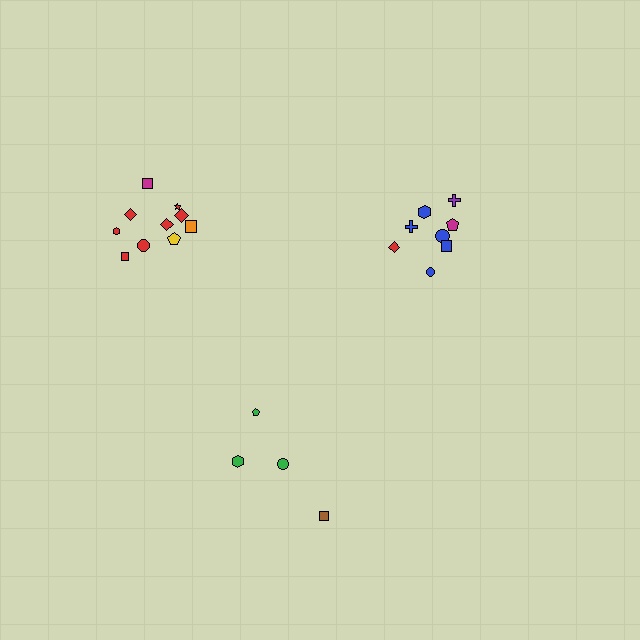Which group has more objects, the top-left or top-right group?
The top-left group.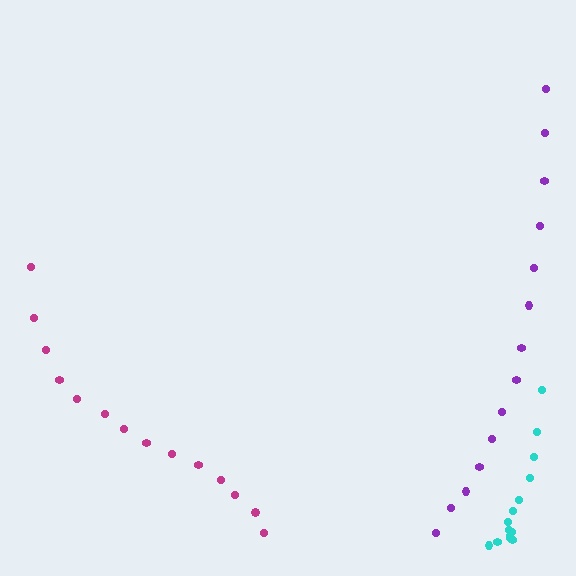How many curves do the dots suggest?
There are 3 distinct paths.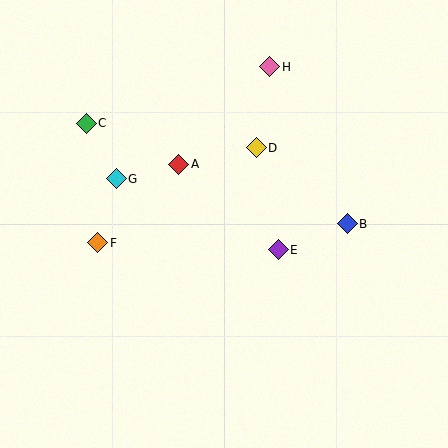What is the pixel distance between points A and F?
The distance between A and F is 113 pixels.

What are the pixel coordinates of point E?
Point E is at (278, 250).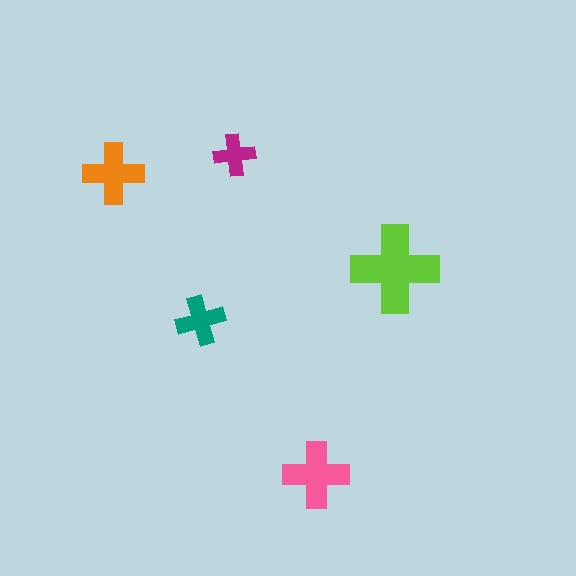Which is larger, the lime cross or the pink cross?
The lime one.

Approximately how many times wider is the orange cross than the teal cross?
About 1.5 times wider.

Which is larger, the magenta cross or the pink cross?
The pink one.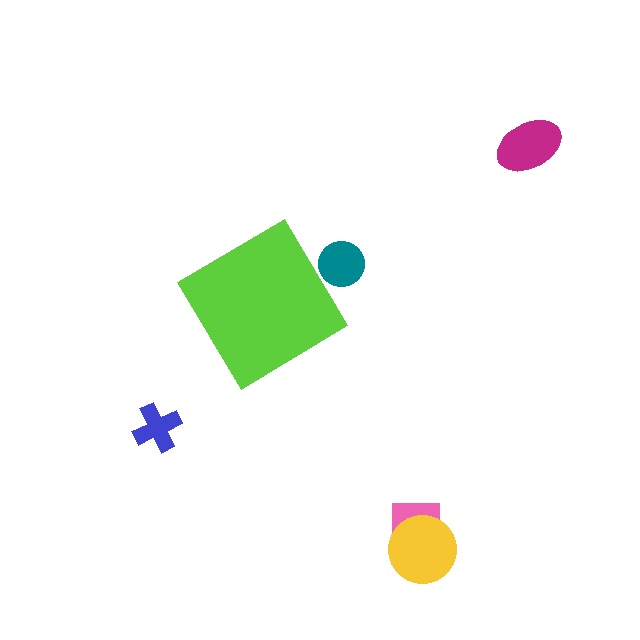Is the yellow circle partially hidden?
No, the yellow circle is fully visible.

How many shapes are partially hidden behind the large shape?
1 shape is partially hidden.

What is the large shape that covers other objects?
A lime diamond.